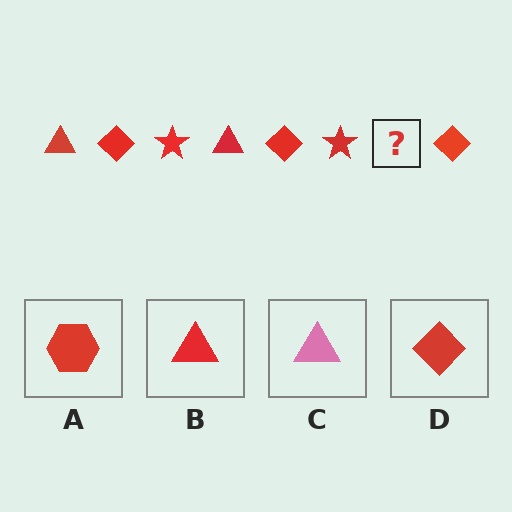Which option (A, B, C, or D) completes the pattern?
B.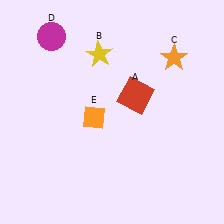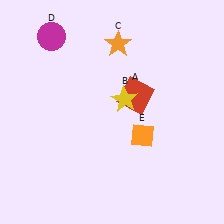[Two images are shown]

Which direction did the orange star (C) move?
The orange star (C) moved left.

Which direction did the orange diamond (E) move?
The orange diamond (E) moved right.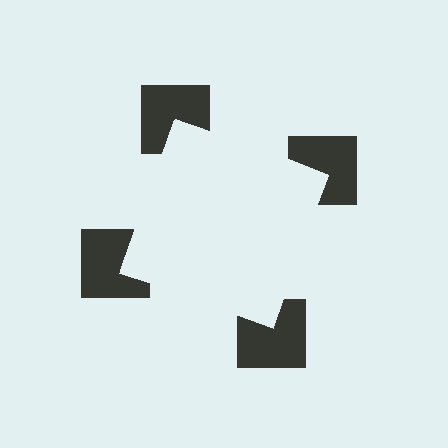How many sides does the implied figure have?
4 sides.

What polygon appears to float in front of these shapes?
An illusory square — its edges are inferred from the aligned wedge cuts in the notched squares, not physically drawn.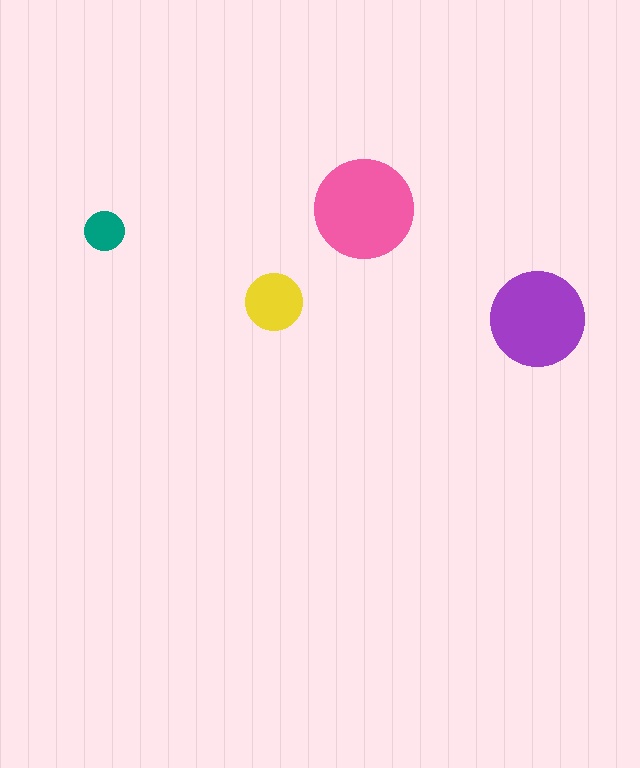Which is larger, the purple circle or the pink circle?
The pink one.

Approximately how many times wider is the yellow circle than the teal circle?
About 1.5 times wider.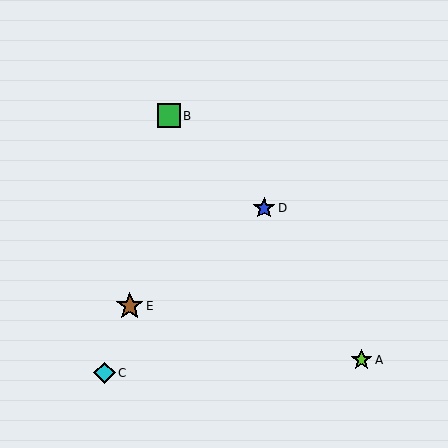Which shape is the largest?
The brown star (labeled E) is the largest.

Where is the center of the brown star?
The center of the brown star is at (130, 306).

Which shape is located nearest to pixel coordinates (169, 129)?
The green square (labeled B) at (169, 116) is nearest to that location.